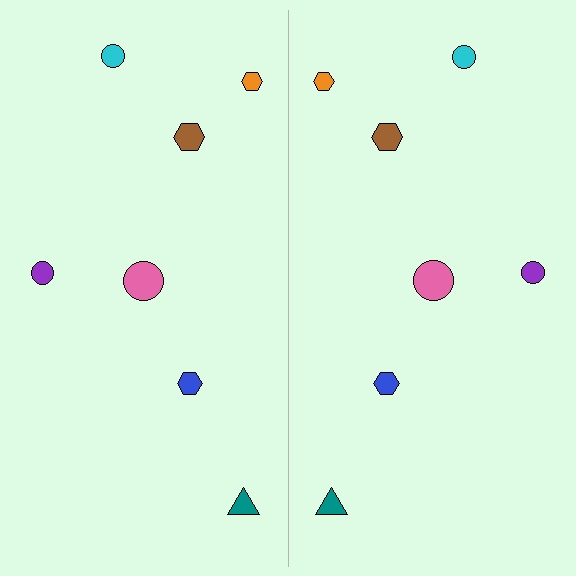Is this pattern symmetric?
Yes, this pattern has bilateral (reflection) symmetry.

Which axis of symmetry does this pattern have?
The pattern has a vertical axis of symmetry running through the center of the image.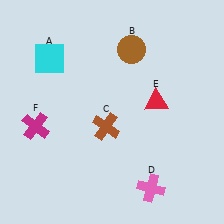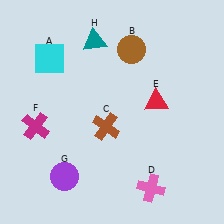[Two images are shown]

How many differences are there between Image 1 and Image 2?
There are 2 differences between the two images.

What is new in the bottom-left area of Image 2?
A purple circle (G) was added in the bottom-left area of Image 2.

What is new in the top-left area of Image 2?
A teal triangle (H) was added in the top-left area of Image 2.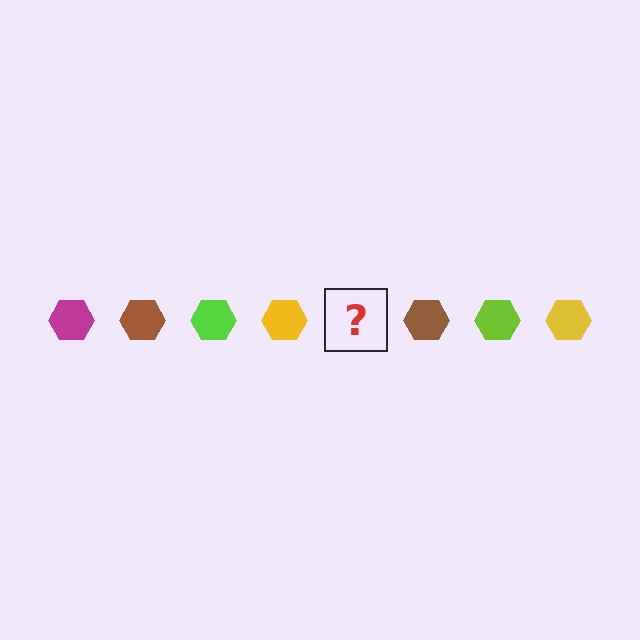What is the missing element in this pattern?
The missing element is a magenta hexagon.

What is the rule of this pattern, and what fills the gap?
The rule is that the pattern cycles through magenta, brown, lime, yellow hexagons. The gap should be filled with a magenta hexagon.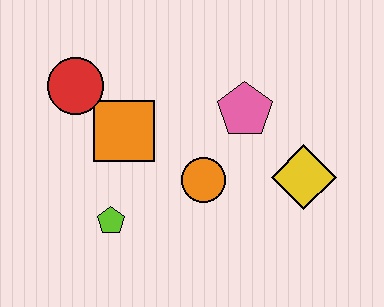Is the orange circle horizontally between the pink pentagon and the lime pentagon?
Yes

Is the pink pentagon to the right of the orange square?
Yes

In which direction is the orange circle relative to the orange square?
The orange circle is to the right of the orange square.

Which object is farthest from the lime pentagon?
The yellow diamond is farthest from the lime pentagon.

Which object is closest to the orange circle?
The pink pentagon is closest to the orange circle.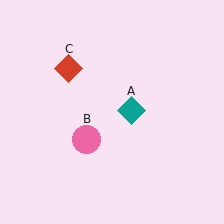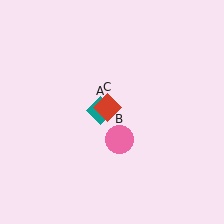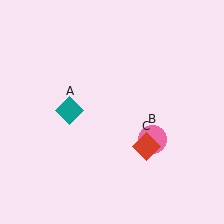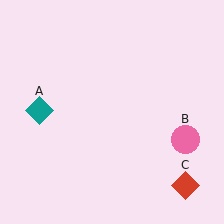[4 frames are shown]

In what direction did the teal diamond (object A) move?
The teal diamond (object A) moved left.